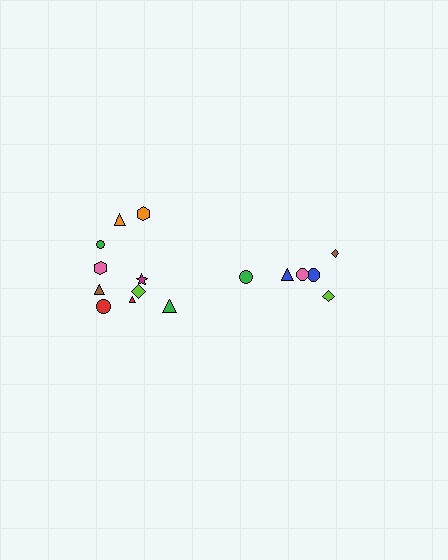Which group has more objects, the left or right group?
The left group.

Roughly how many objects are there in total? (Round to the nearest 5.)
Roughly 15 objects in total.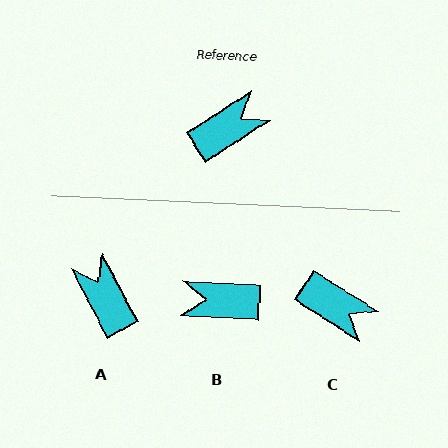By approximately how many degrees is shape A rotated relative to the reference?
Approximately 84 degrees counter-clockwise.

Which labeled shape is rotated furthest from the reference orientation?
B, about 143 degrees away.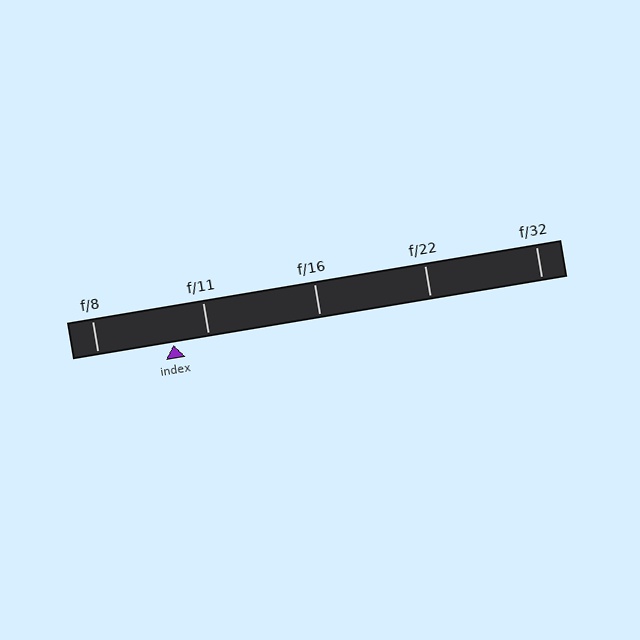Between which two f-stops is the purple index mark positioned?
The index mark is between f/8 and f/11.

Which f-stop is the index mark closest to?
The index mark is closest to f/11.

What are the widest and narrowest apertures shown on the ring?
The widest aperture shown is f/8 and the narrowest is f/32.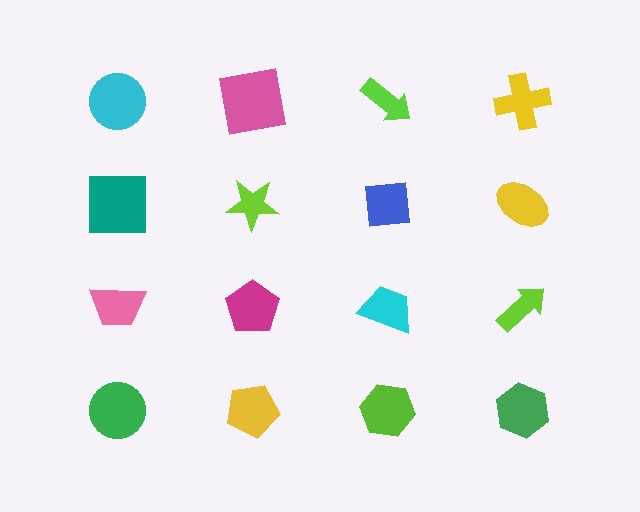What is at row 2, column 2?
A lime star.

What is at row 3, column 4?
A lime arrow.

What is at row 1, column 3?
A lime arrow.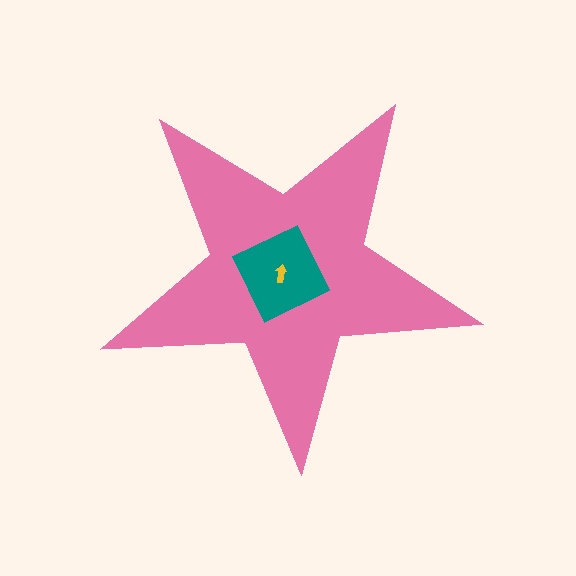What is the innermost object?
The yellow arrow.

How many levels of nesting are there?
3.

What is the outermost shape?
The pink star.